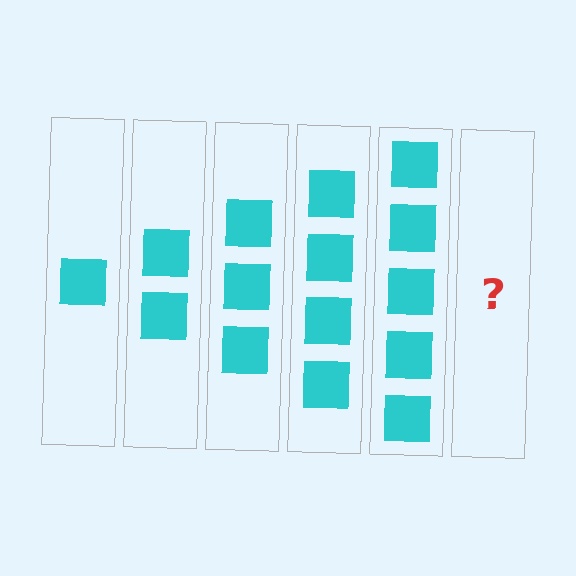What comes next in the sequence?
The next element should be 6 squares.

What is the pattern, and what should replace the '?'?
The pattern is that each step adds one more square. The '?' should be 6 squares.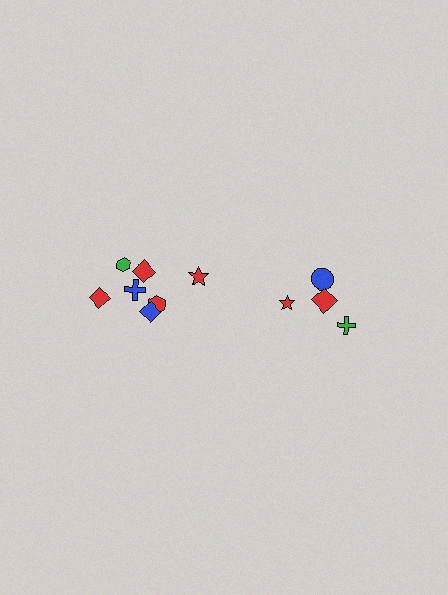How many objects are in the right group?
There are 4 objects.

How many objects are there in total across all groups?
There are 11 objects.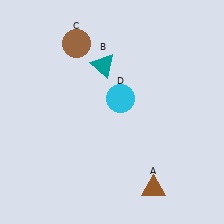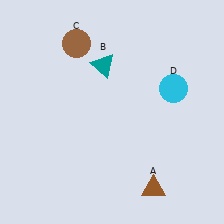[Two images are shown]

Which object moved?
The cyan circle (D) moved right.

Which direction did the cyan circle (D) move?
The cyan circle (D) moved right.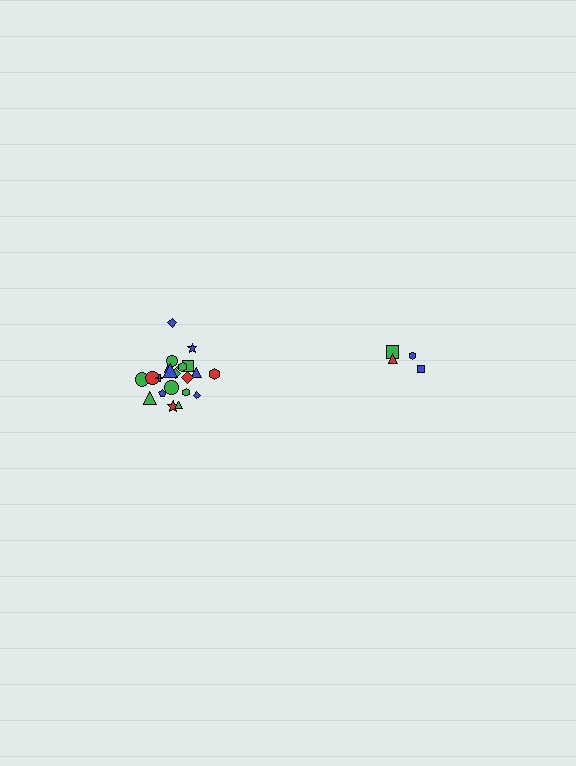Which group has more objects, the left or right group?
The left group.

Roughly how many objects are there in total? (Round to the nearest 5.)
Roughly 25 objects in total.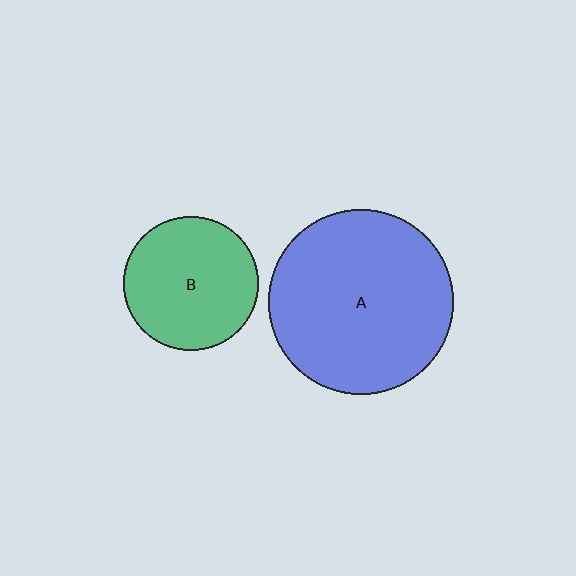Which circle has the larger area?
Circle A (blue).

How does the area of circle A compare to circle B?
Approximately 1.9 times.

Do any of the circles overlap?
No, none of the circles overlap.